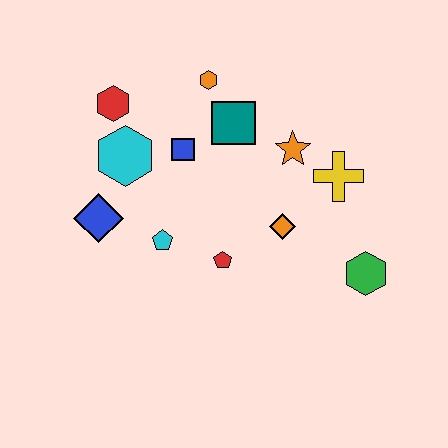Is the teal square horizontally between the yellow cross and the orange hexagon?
Yes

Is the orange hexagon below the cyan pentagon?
No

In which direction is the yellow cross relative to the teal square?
The yellow cross is to the right of the teal square.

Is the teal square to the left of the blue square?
No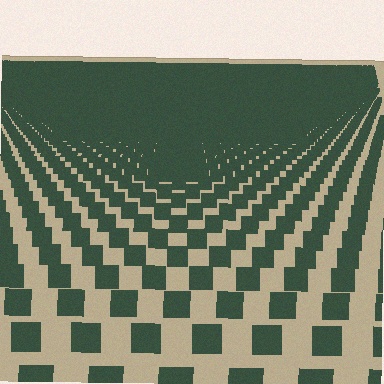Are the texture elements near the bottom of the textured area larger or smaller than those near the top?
Larger. Near the bottom, elements are closer to the viewer and appear at a bigger on-screen size.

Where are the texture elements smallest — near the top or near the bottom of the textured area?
Near the top.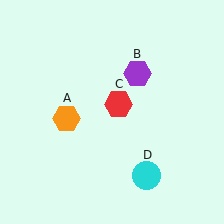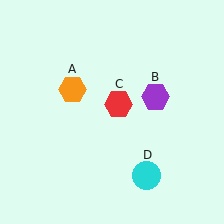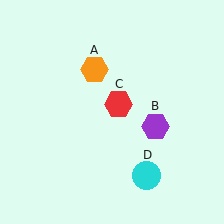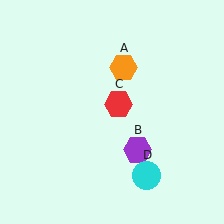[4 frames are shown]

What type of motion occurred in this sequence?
The orange hexagon (object A), purple hexagon (object B) rotated clockwise around the center of the scene.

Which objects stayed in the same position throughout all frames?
Red hexagon (object C) and cyan circle (object D) remained stationary.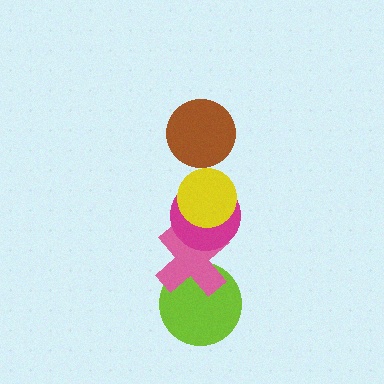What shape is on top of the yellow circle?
The brown circle is on top of the yellow circle.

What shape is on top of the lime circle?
The pink cross is on top of the lime circle.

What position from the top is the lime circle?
The lime circle is 5th from the top.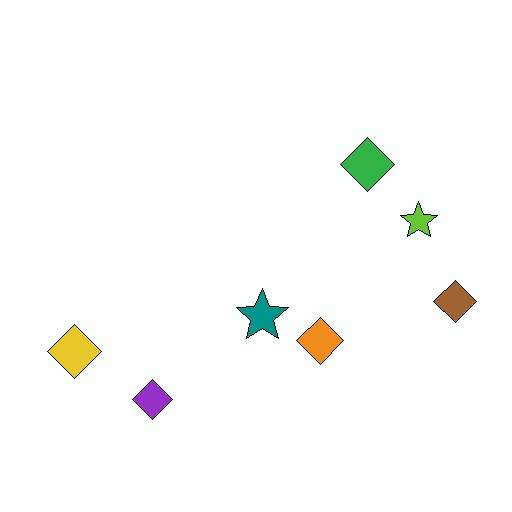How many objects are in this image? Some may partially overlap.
There are 7 objects.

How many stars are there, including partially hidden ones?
There are 2 stars.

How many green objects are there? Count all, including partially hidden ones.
There is 1 green object.